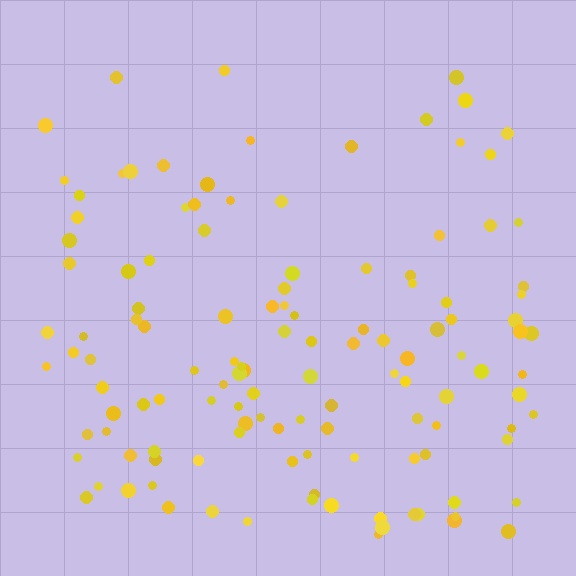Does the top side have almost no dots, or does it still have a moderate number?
Still a moderate number, just noticeably fewer than the bottom.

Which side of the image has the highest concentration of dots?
The bottom.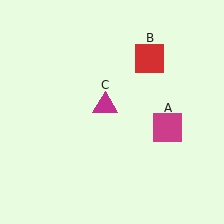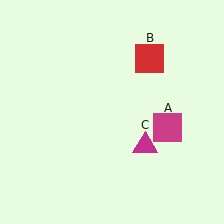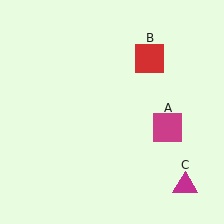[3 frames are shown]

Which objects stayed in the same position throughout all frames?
Magenta square (object A) and red square (object B) remained stationary.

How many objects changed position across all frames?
1 object changed position: magenta triangle (object C).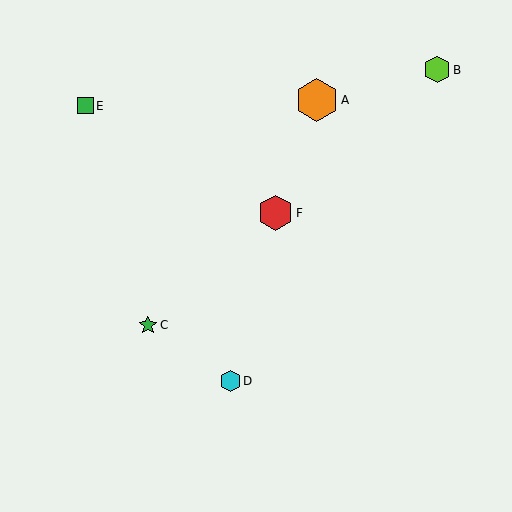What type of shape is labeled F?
Shape F is a red hexagon.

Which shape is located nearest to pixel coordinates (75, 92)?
The green square (labeled E) at (85, 106) is nearest to that location.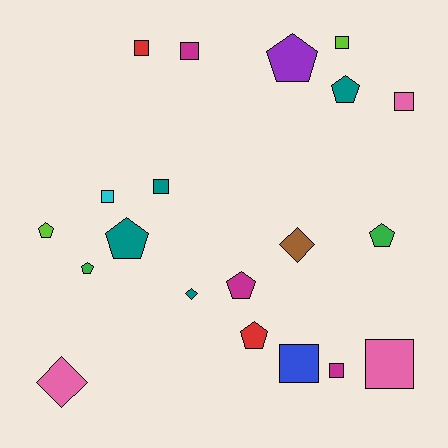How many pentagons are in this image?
There are 8 pentagons.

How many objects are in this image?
There are 20 objects.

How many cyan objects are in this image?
There is 1 cyan object.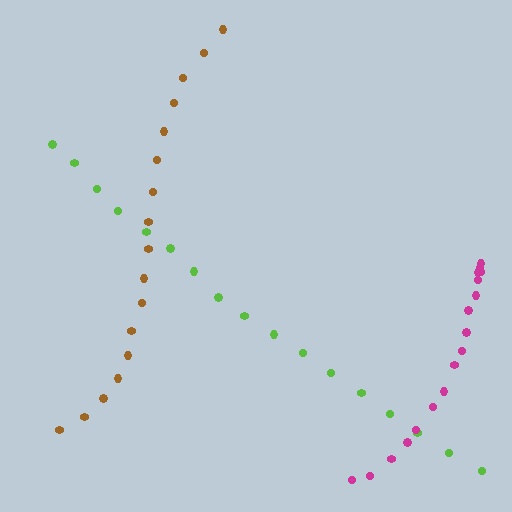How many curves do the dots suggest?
There are 3 distinct paths.